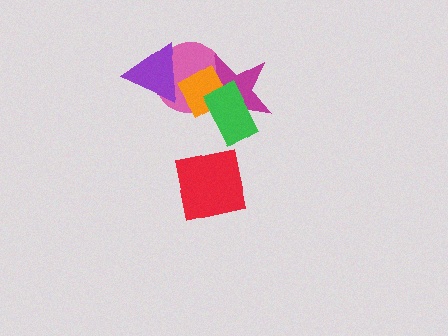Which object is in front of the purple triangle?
The orange diamond is in front of the purple triangle.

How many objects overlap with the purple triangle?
2 objects overlap with the purple triangle.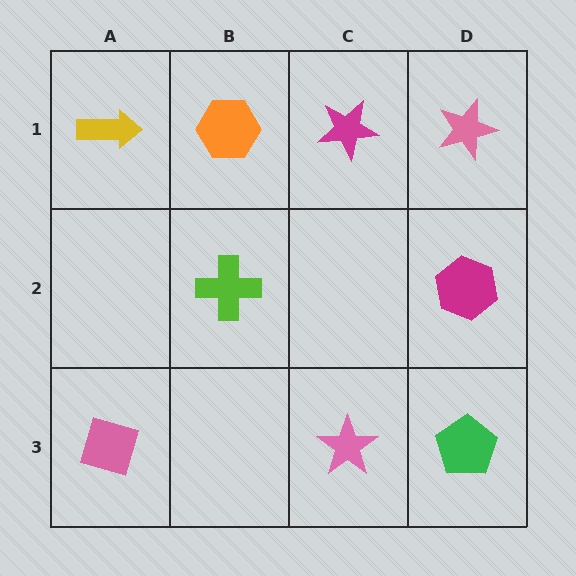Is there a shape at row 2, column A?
No, that cell is empty.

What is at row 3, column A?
A pink diamond.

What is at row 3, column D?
A green pentagon.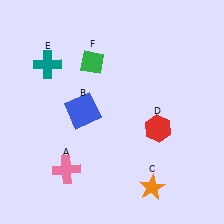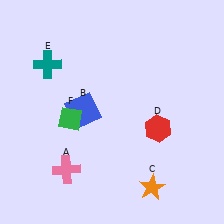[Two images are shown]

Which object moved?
The green diamond (F) moved down.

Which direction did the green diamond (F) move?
The green diamond (F) moved down.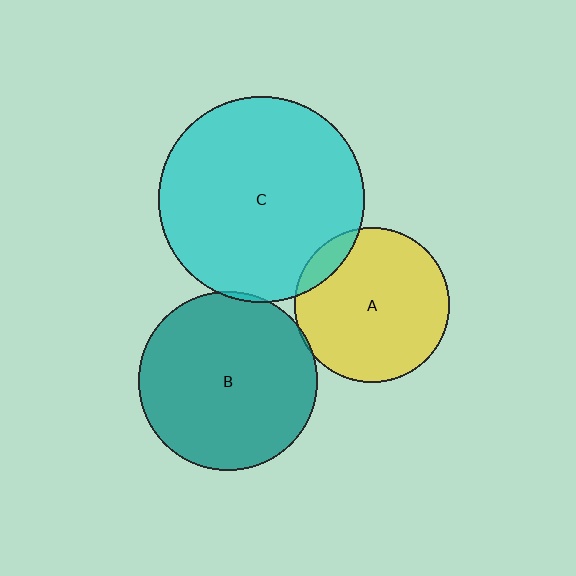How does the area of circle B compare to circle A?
Approximately 1.3 times.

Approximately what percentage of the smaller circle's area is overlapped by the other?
Approximately 10%.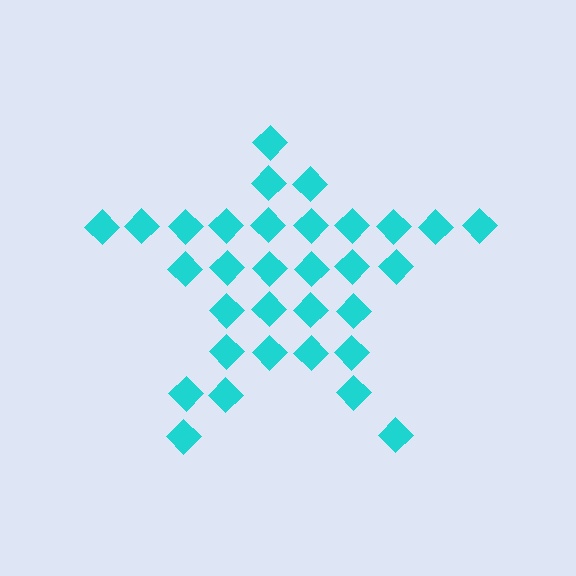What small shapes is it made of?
It is made of small diamonds.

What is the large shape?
The large shape is a star.